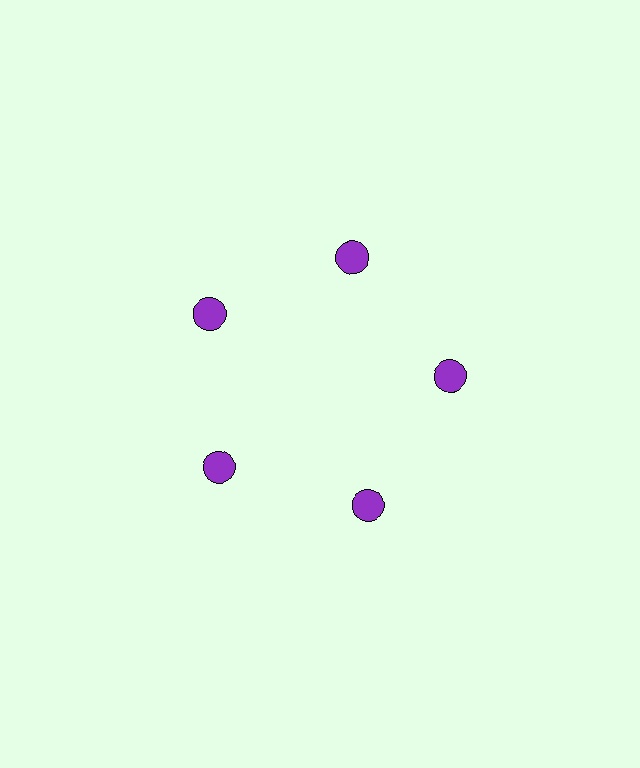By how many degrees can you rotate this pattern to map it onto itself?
The pattern maps onto itself every 72 degrees of rotation.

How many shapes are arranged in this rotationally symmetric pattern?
There are 5 shapes, arranged in 5 groups of 1.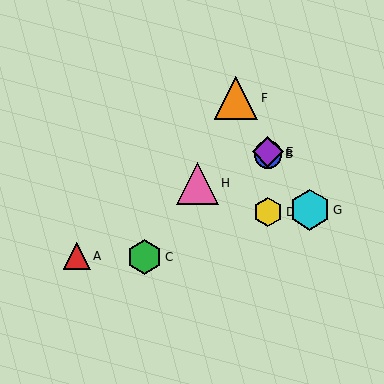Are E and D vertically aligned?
Yes, both are at x≈268.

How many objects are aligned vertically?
3 objects (B, D, E) are aligned vertically.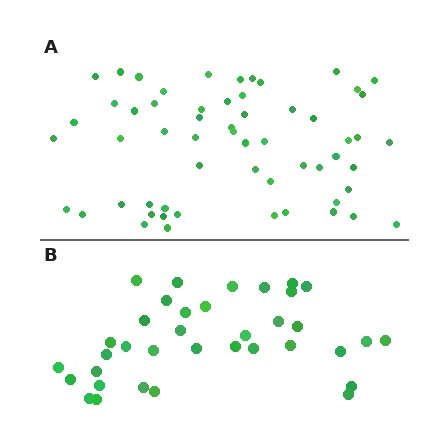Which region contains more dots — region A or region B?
Region A (the top region) has more dots.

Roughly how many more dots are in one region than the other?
Region A has approximately 20 more dots than region B.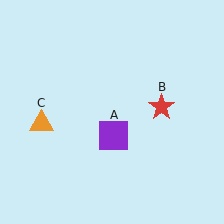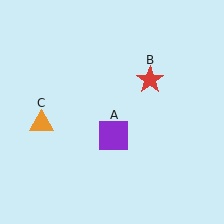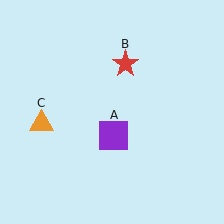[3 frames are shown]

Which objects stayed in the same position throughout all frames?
Purple square (object A) and orange triangle (object C) remained stationary.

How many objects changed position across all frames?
1 object changed position: red star (object B).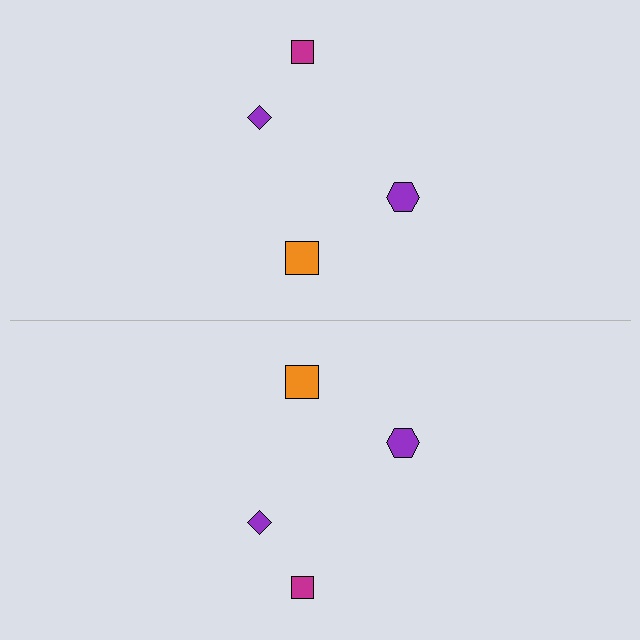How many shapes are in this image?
There are 8 shapes in this image.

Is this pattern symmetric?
Yes, this pattern has bilateral (reflection) symmetry.